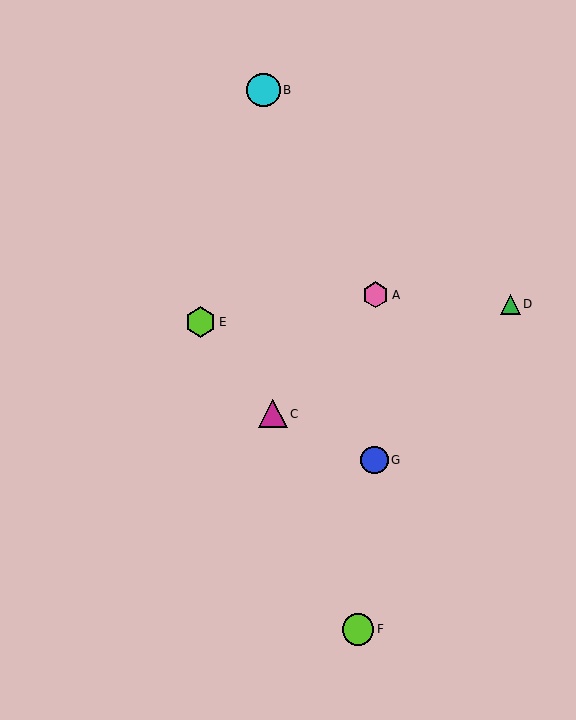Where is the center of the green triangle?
The center of the green triangle is at (510, 304).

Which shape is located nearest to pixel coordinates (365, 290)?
The pink hexagon (labeled A) at (376, 295) is nearest to that location.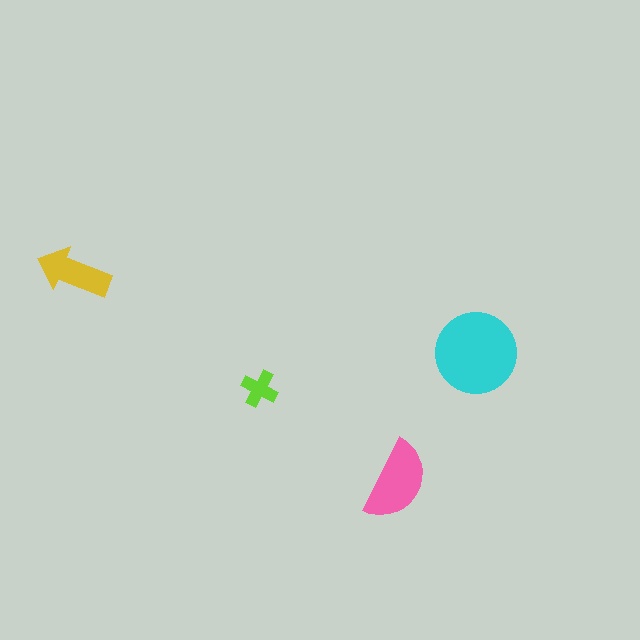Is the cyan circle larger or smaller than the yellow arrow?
Larger.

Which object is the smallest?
The lime cross.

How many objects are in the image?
There are 4 objects in the image.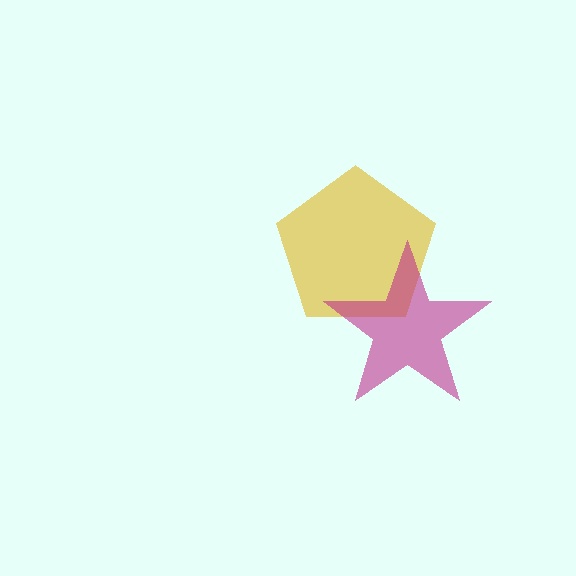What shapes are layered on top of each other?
The layered shapes are: a yellow pentagon, a magenta star.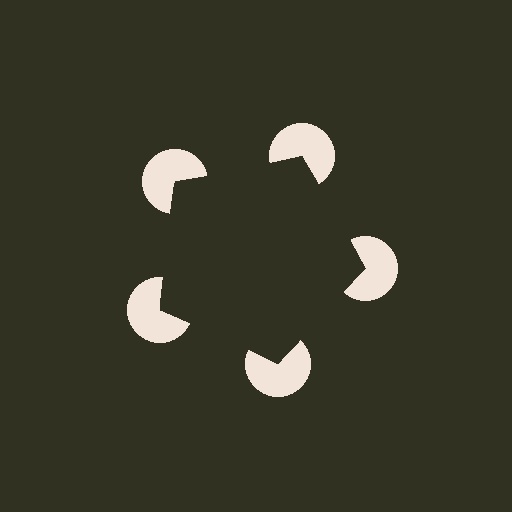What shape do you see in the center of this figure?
An illusory pentagon — its edges are inferred from the aligned wedge cuts in the pac-man discs, not physically drawn.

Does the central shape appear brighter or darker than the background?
It typically appears slightly darker than the background, even though no actual brightness change is drawn.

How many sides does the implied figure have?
5 sides.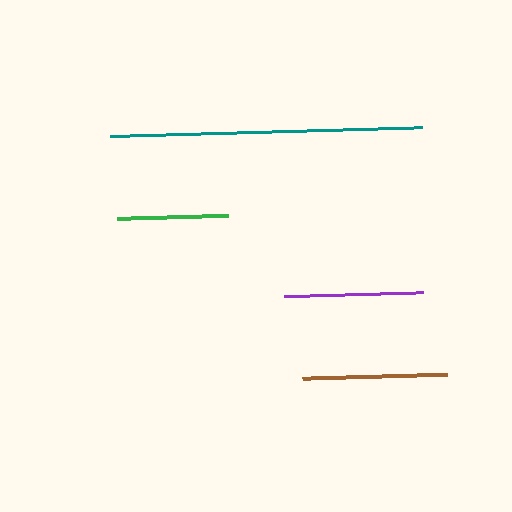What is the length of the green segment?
The green segment is approximately 111 pixels long.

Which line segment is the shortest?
The green line is the shortest at approximately 111 pixels.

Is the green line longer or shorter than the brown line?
The brown line is longer than the green line.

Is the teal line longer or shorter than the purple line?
The teal line is longer than the purple line.